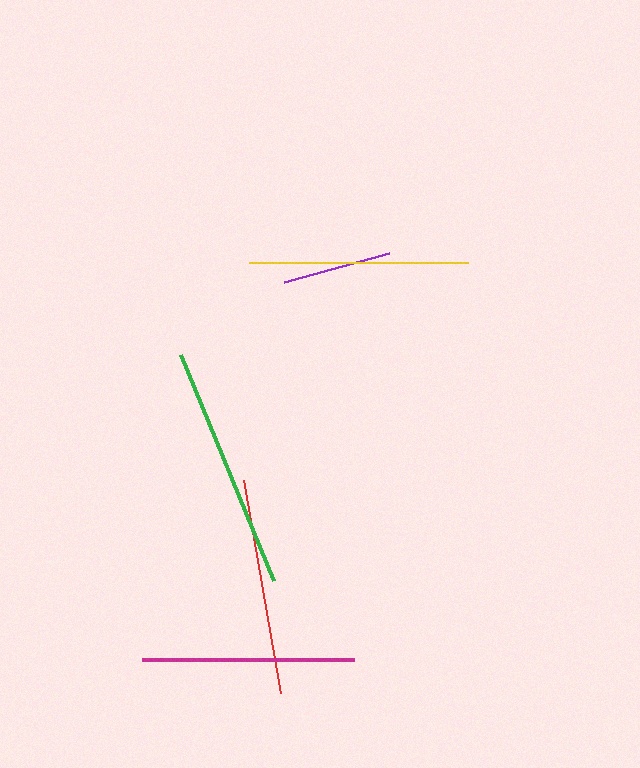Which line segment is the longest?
The green line is the longest at approximately 245 pixels.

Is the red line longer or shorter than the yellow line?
The yellow line is longer than the red line.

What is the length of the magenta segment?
The magenta segment is approximately 212 pixels long.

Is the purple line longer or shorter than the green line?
The green line is longer than the purple line.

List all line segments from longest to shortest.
From longest to shortest: green, yellow, red, magenta, purple.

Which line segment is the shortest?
The purple line is the shortest at approximately 109 pixels.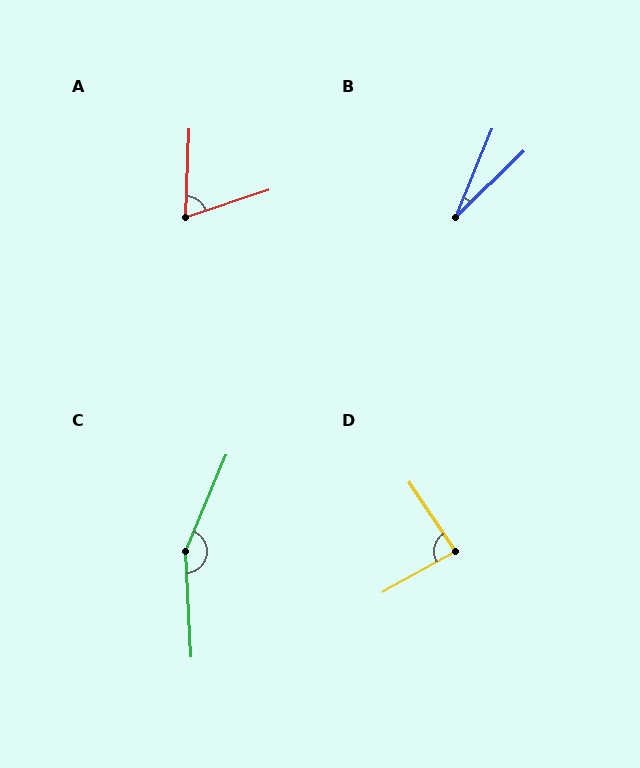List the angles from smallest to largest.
B (23°), A (70°), D (86°), C (154°).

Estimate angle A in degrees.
Approximately 70 degrees.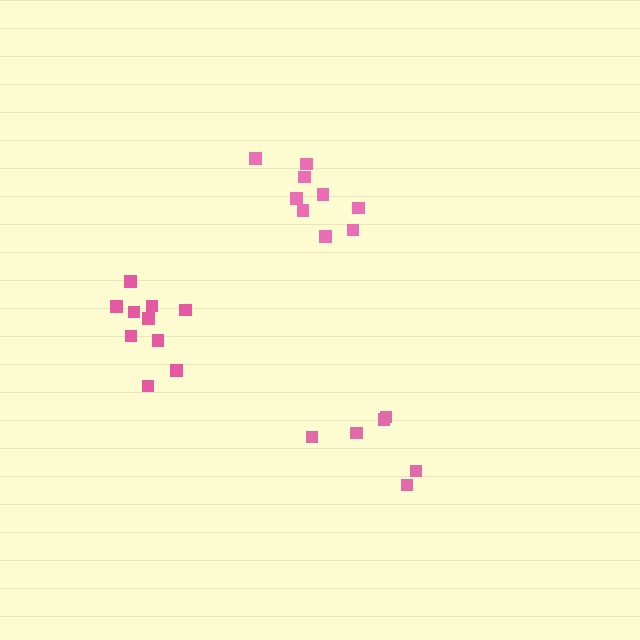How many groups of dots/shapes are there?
There are 3 groups.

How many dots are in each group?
Group 1: 10 dots, Group 2: 6 dots, Group 3: 9 dots (25 total).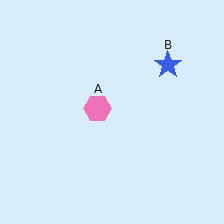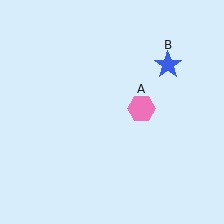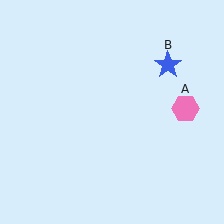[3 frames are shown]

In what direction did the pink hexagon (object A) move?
The pink hexagon (object A) moved right.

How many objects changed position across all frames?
1 object changed position: pink hexagon (object A).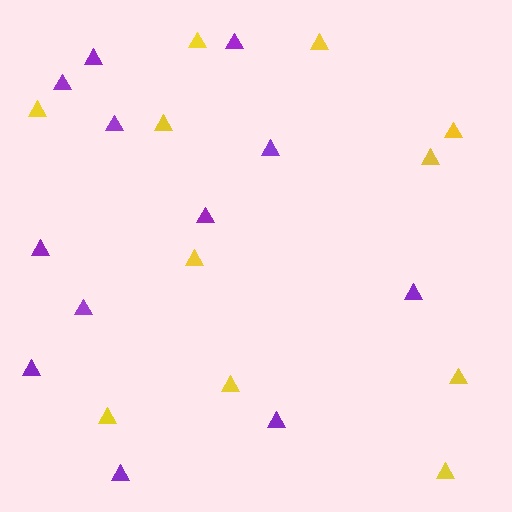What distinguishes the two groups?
There are 2 groups: one group of yellow triangles (11) and one group of purple triangles (12).